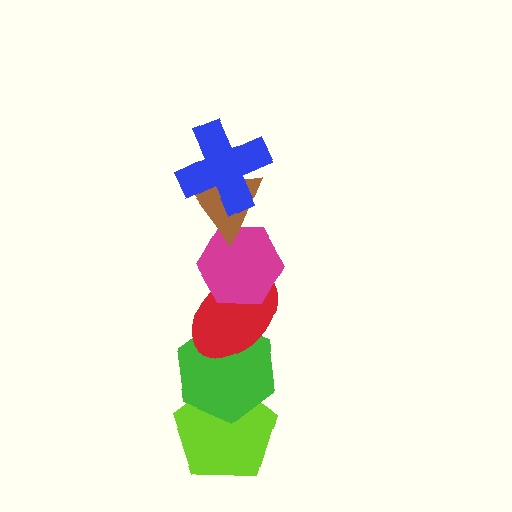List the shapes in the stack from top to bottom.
From top to bottom: the blue cross, the brown triangle, the magenta hexagon, the red ellipse, the green hexagon, the lime pentagon.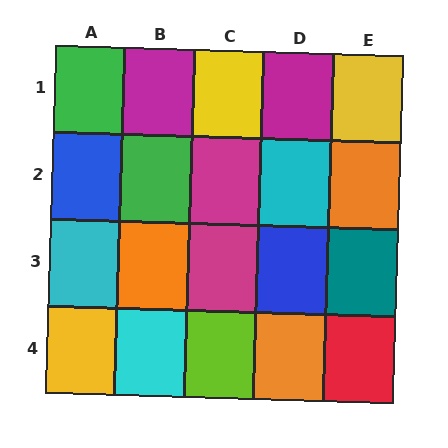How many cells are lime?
1 cell is lime.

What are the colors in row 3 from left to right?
Cyan, orange, magenta, blue, teal.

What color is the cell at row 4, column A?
Yellow.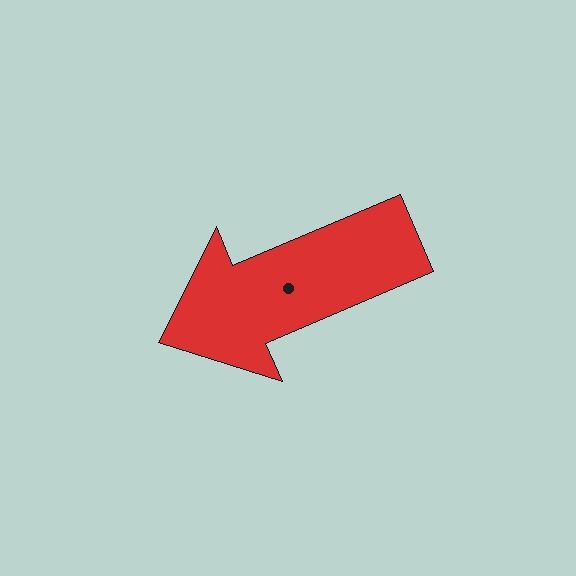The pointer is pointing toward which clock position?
Roughly 8 o'clock.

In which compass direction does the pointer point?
Southwest.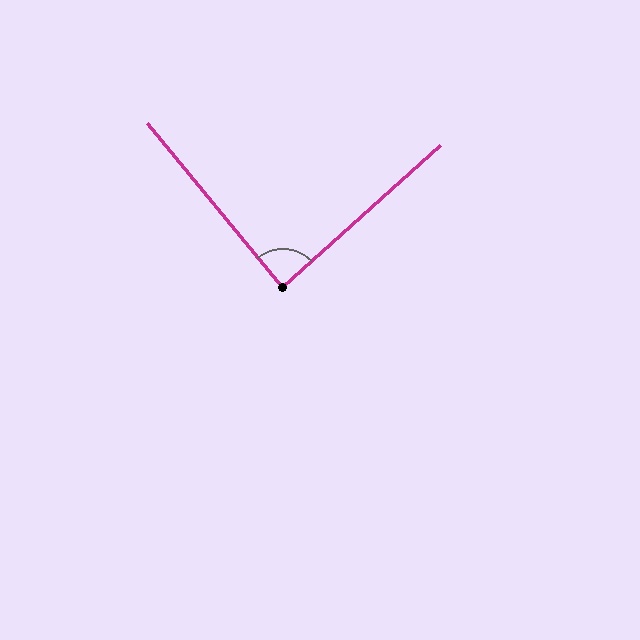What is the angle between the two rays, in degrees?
Approximately 88 degrees.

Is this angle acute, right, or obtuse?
It is approximately a right angle.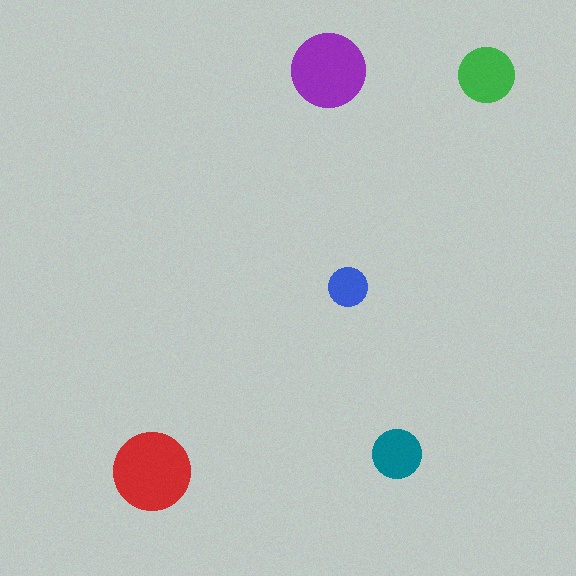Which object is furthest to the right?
The green circle is rightmost.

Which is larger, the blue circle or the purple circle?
The purple one.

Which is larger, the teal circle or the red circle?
The red one.